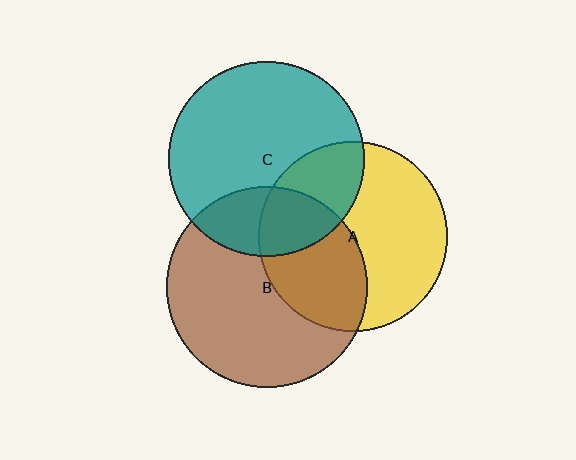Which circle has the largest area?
Circle B (brown).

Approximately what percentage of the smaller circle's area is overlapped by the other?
Approximately 25%.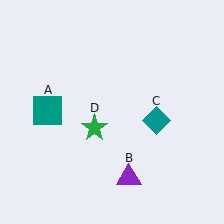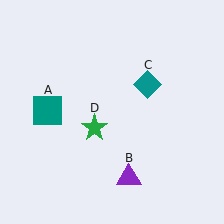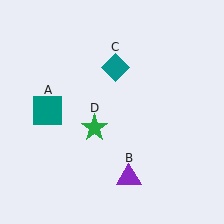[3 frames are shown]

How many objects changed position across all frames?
1 object changed position: teal diamond (object C).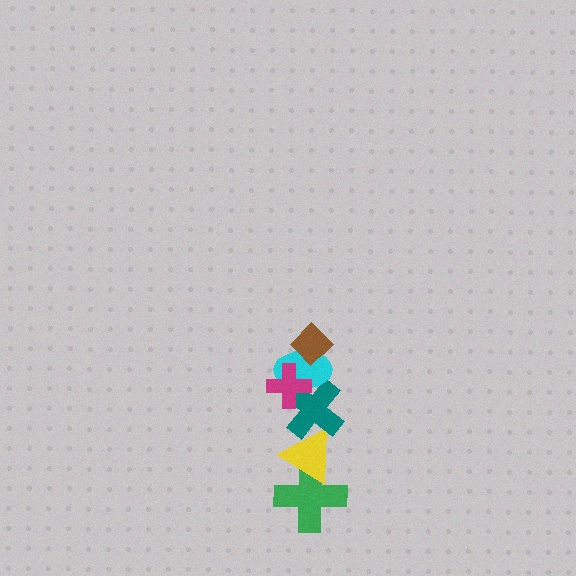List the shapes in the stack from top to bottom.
From top to bottom: the brown diamond, the magenta cross, the cyan ellipse, the teal cross, the yellow triangle, the green cross.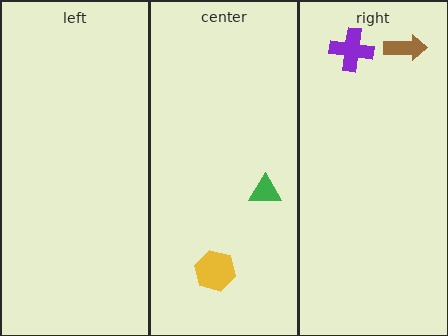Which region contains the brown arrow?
The right region.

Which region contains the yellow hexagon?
The center region.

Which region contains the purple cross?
The right region.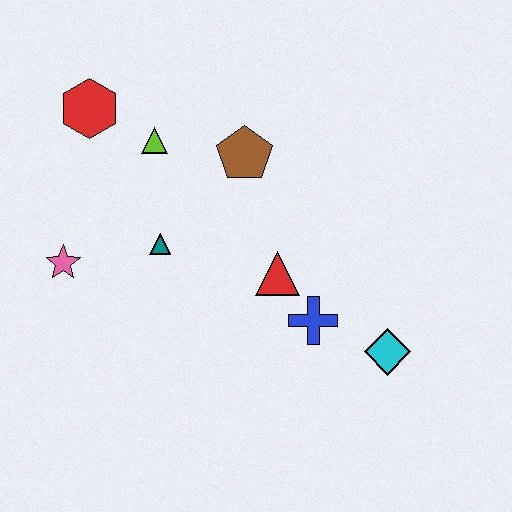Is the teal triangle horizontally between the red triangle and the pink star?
Yes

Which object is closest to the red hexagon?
The lime triangle is closest to the red hexagon.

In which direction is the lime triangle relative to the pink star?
The lime triangle is above the pink star.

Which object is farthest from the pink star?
The cyan diamond is farthest from the pink star.